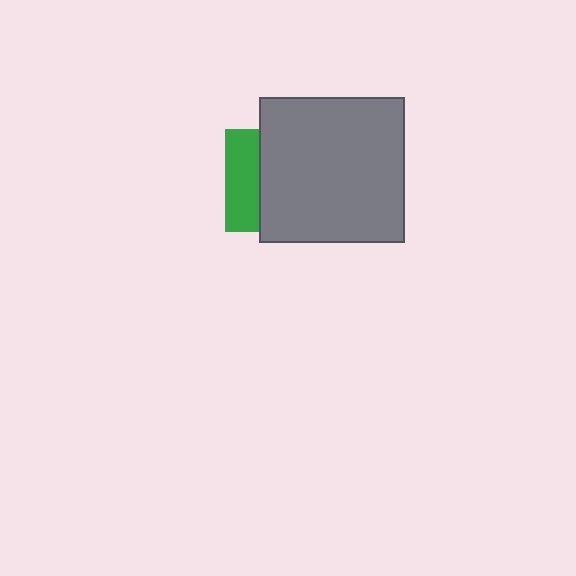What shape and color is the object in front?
The object in front is a gray square.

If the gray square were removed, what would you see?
You would see the complete green square.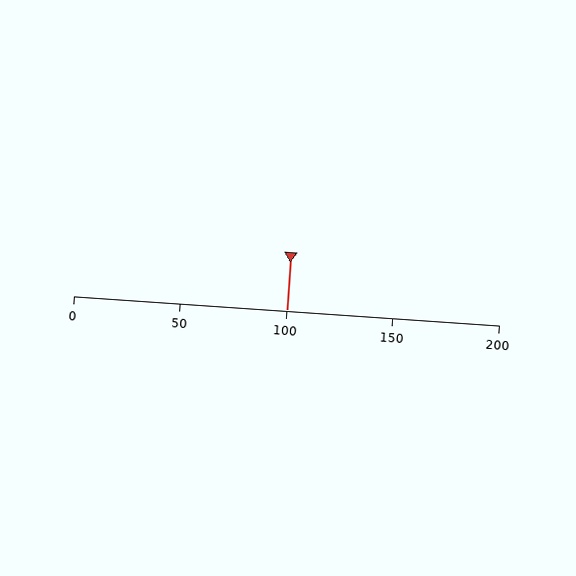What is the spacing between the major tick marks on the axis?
The major ticks are spaced 50 apart.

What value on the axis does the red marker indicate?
The marker indicates approximately 100.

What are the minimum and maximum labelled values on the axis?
The axis runs from 0 to 200.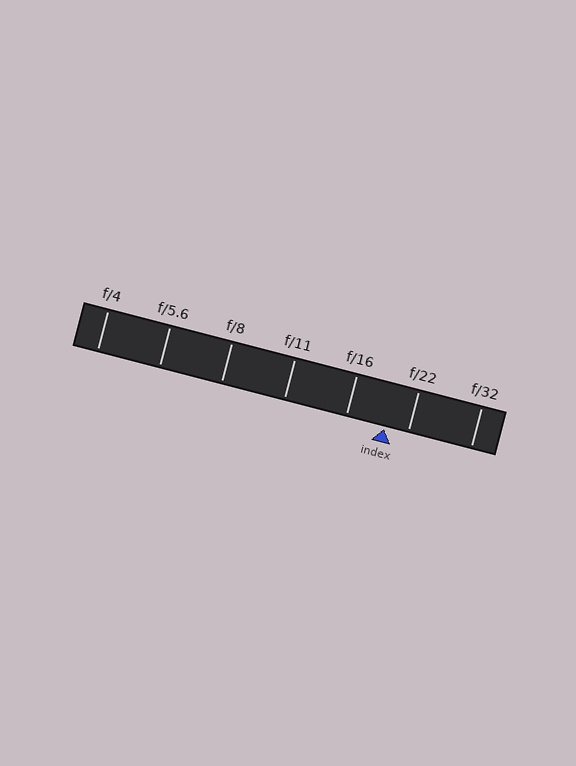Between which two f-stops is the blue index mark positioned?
The index mark is between f/16 and f/22.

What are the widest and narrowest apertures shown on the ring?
The widest aperture shown is f/4 and the narrowest is f/32.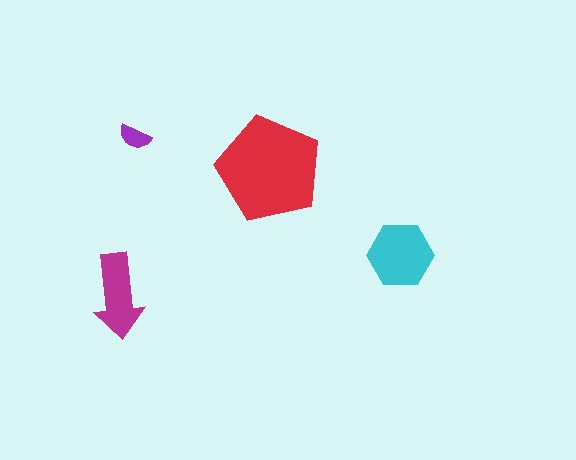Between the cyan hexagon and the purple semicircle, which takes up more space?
The cyan hexagon.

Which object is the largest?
The red pentagon.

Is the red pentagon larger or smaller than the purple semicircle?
Larger.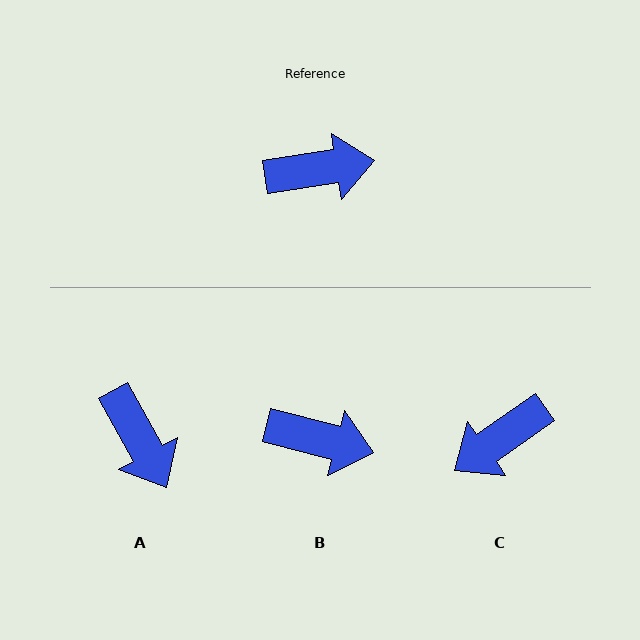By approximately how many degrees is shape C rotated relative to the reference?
Approximately 154 degrees clockwise.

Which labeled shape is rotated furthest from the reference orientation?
C, about 154 degrees away.